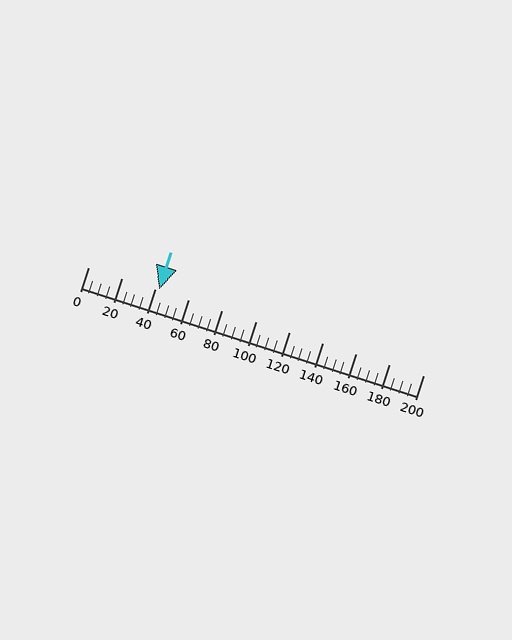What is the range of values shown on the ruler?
The ruler shows values from 0 to 200.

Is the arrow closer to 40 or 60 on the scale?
The arrow is closer to 40.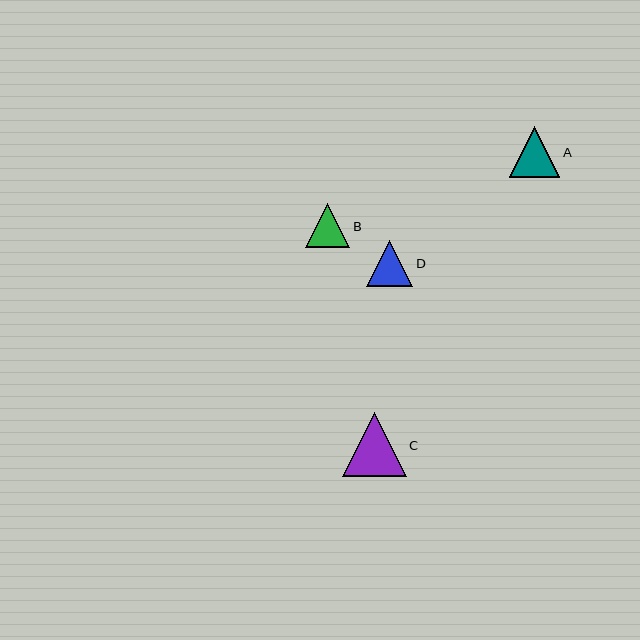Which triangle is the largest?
Triangle C is the largest with a size of approximately 64 pixels.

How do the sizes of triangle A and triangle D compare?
Triangle A and triangle D are approximately the same size.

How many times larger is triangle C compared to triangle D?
Triangle C is approximately 1.4 times the size of triangle D.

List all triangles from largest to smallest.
From largest to smallest: C, A, D, B.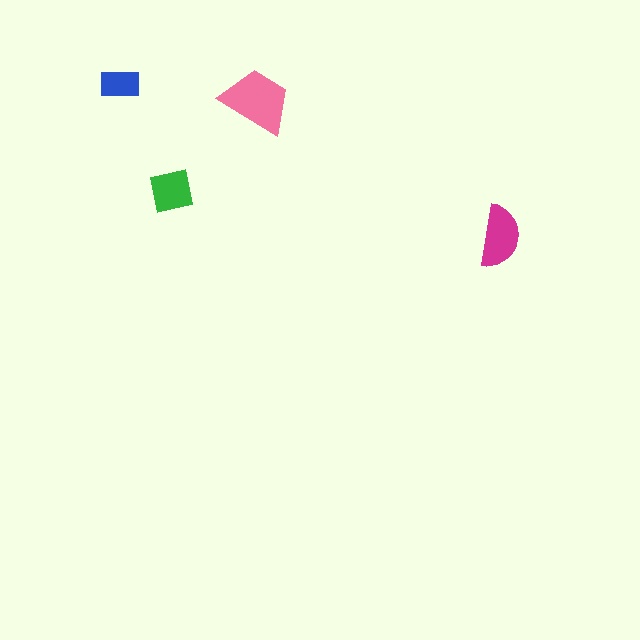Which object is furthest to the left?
The blue rectangle is leftmost.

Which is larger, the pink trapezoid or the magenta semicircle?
The pink trapezoid.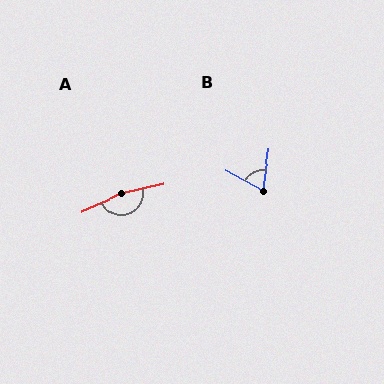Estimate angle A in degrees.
Approximately 169 degrees.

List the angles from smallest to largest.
B (69°), A (169°).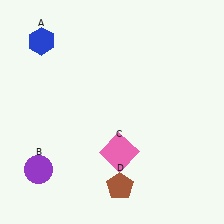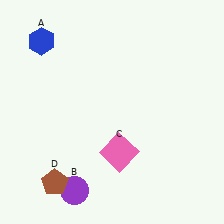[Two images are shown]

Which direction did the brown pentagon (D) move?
The brown pentagon (D) moved left.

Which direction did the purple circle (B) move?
The purple circle (B) moved right.